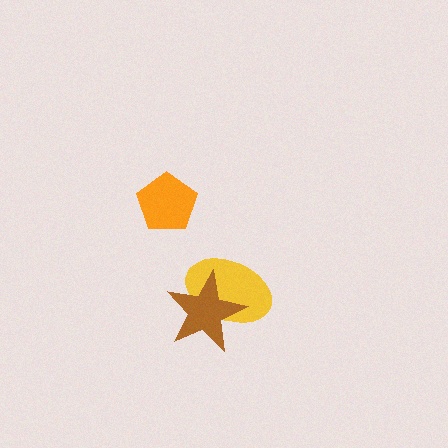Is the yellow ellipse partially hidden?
Yes, it is partially covered by another shape.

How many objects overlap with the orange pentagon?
0 objects overlap with the orange pentagon.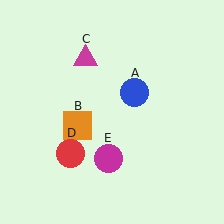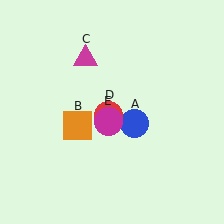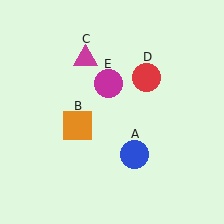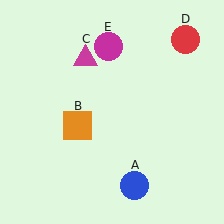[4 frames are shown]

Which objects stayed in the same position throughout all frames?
Orange square (object B) and magenta triangle (object C) remained stationary.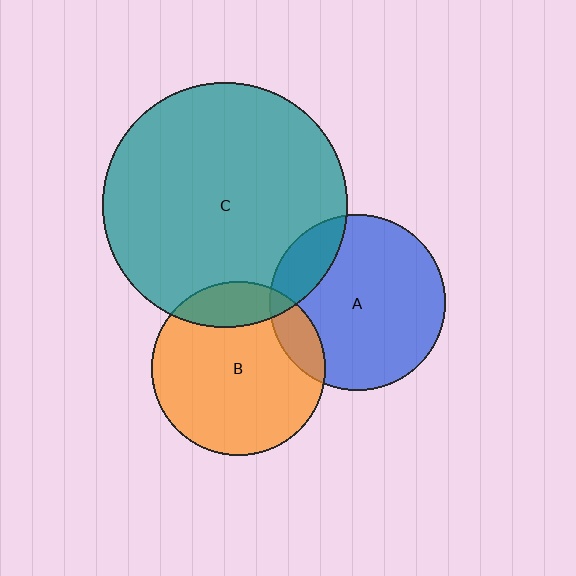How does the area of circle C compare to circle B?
Approximately 2.0 times.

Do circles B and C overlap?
Yes.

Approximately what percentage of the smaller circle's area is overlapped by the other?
Approximately 15%.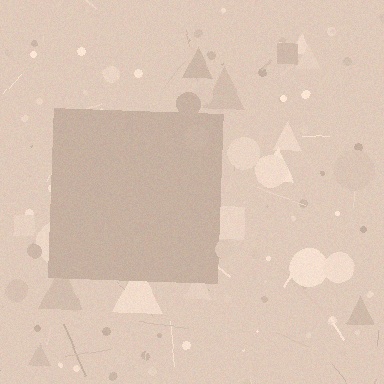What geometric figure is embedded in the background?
A square is embedded in the background.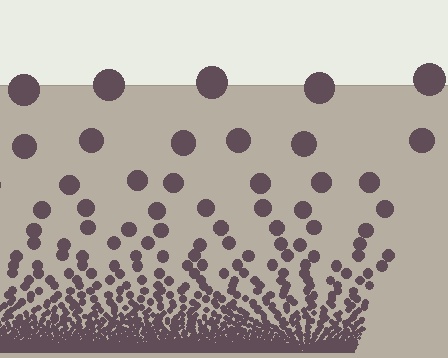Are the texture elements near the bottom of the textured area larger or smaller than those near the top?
Smaller. The gradient is inverted — elements near the bottom are smaller and denser.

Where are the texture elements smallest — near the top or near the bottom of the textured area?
Near the bottom.